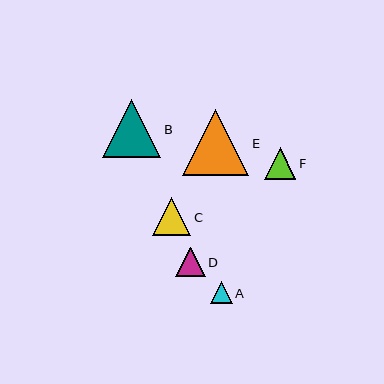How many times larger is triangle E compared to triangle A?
Triangle E is approximately 3.0 times the size of triangle A.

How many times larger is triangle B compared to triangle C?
Triangle B is approximately 1.5 times the size of triangle C.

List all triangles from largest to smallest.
From largest to smallest: E, B, C, F, D, A.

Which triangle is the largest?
Triangle E is the largest with a size of approximately 66 pixels.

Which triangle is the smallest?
Triangle A is the smallest with a size of approximately 22 pixels.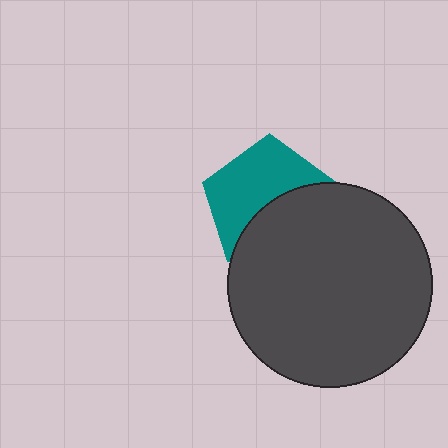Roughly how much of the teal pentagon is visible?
About half of it is visible (roughly 54%).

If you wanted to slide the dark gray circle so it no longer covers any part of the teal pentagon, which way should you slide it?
Slide it down — that is the most direct way to separate the two shapes.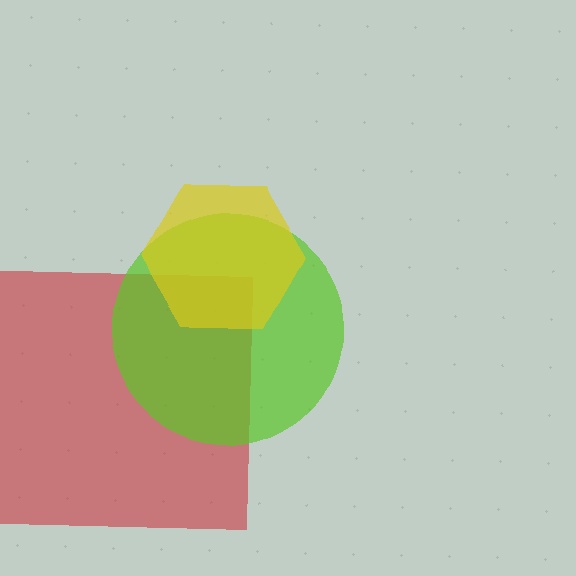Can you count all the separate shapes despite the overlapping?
Yes, there are 3 separate shapes.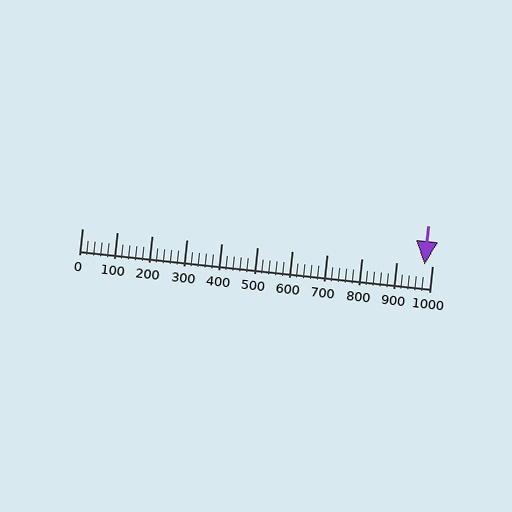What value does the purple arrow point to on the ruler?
The purple arrow points to approximately 980.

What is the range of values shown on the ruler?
The ruler shows values from 0 to 1000.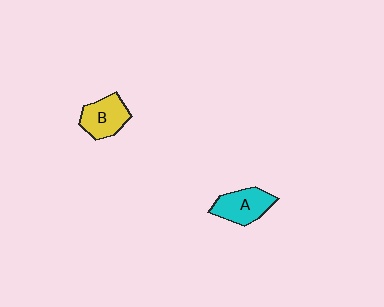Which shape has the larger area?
Shape A (cyan).